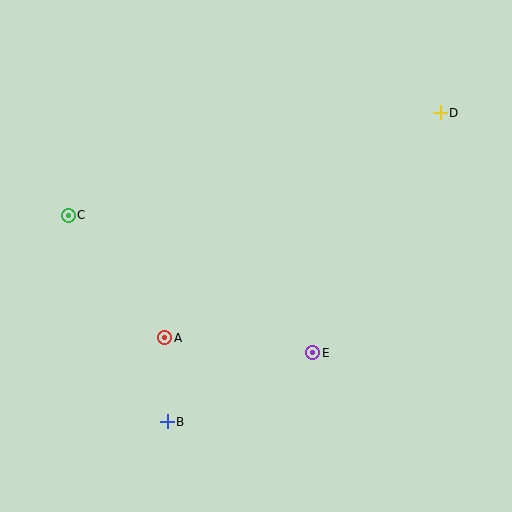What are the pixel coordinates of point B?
Point B is at (167, 422).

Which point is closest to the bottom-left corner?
Point B is closest to the bottom-left corner.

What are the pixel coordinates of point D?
Point D is at (440, 113).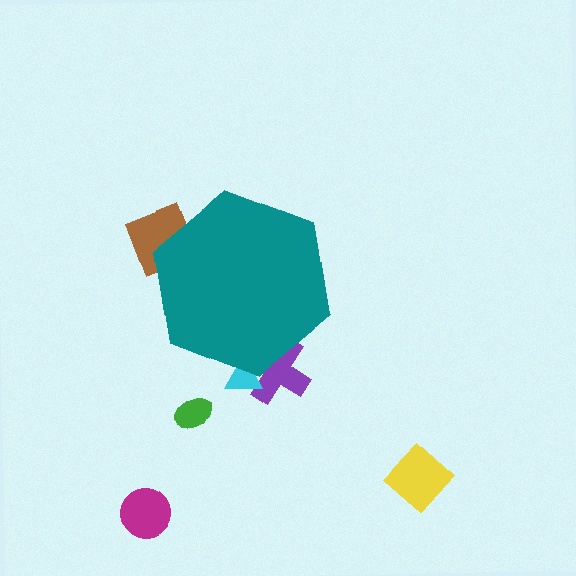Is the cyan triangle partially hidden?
Yes, the cyan triangle is partially hidden behind the teal hexagon.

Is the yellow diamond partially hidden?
No, the yellow diamond is fully visible.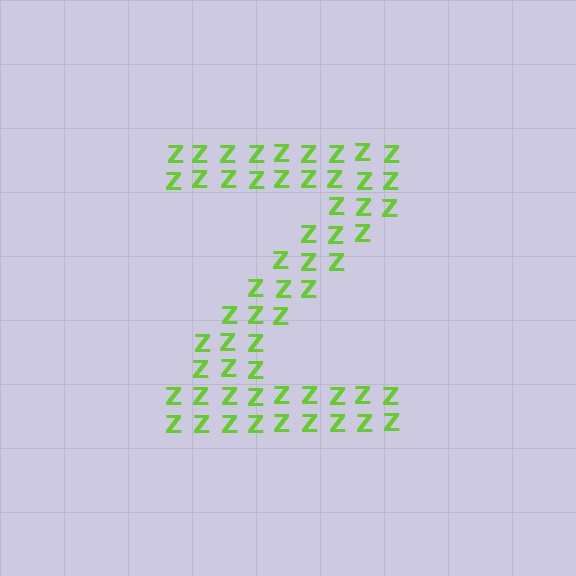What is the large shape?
The large shape is the letter Z.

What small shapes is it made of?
It is made of small letter Z's.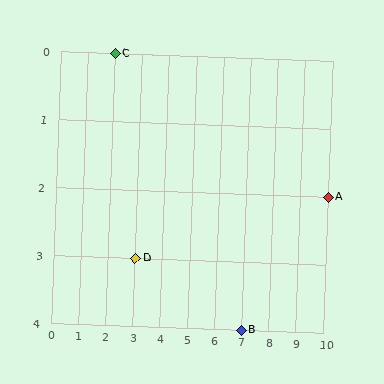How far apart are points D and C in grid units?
Points D and C are 1 column and 3 rows apart (about 3.2 grid units diagonally).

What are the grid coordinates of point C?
Point C is at grid coordinates (2, 0).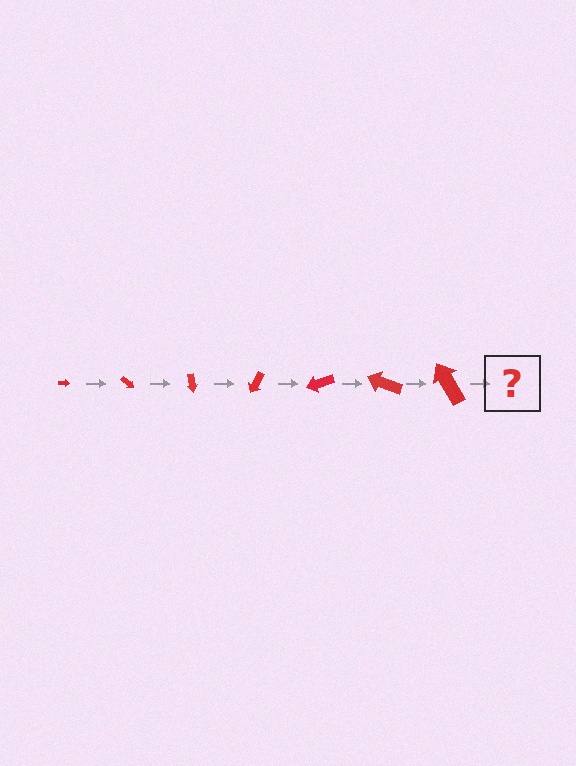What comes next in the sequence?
The next element should be an arrow, larger than the previous one and rotated 280 degrees from the start.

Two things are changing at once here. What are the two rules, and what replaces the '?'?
The two rules are that the arrow grows larger each step and it rotates 40 degrees each step. The '?' should be an arrow, larger than the previous one and rotated 280 degrees from the start.